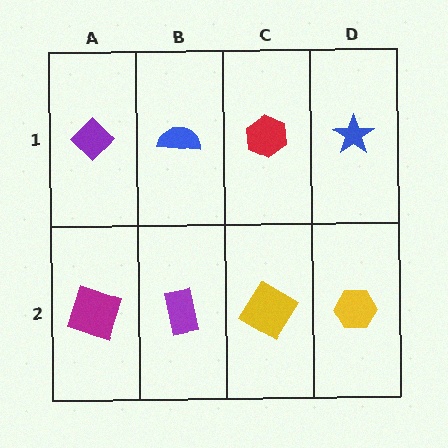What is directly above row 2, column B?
A blue semicircle.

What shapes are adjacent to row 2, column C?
A red hexagon (row 1, column C), a purple rectangle (row 2, column B), a yellow hexagon (row 2, column D).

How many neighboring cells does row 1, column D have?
2.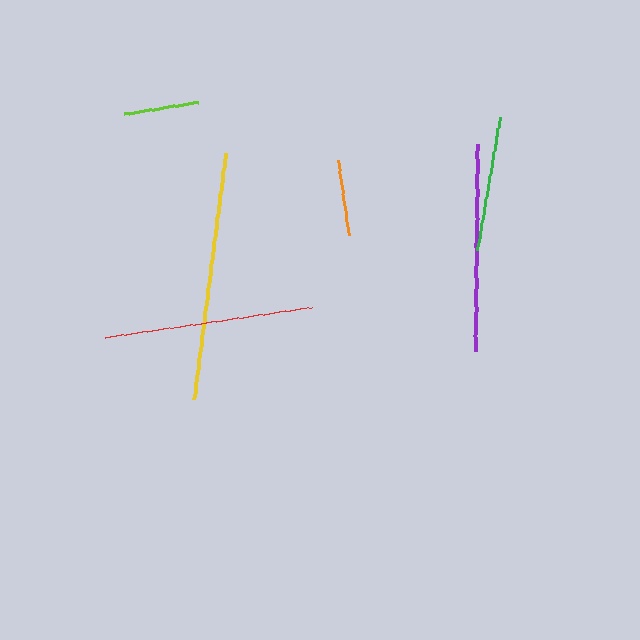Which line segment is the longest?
The yellow line is the longest at approximately 248 pixels.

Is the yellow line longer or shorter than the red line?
The yellow line is longer than the red line.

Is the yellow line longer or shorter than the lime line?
The yellow line is longer than the lime line.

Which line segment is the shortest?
The lime line is the shortest at approximately 76 pixels.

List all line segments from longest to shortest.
From longest to shortest: yellow, red, purple, green, orange, lime.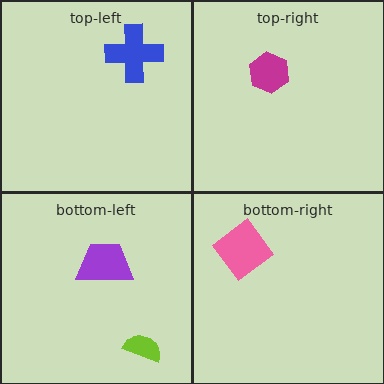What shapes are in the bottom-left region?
The lime semicircle, the purple trapezoid.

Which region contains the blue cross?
The top-left region.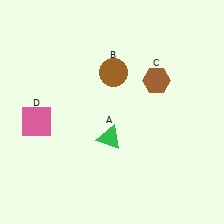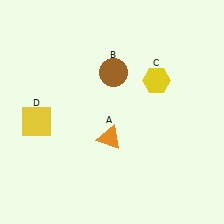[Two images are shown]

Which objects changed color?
A changed from green to orange. C changed from brown to yellow. D changed from pink to yellow.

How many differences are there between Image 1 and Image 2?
There are 3 differences between the two images.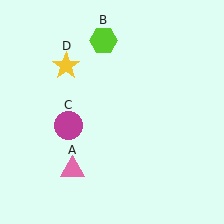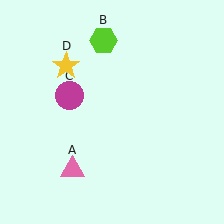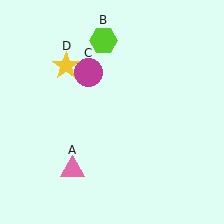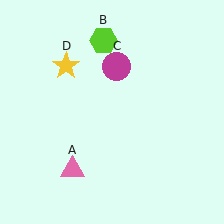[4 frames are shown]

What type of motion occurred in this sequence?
The magenta circle (object C) rotated clockwise around the center of the scene.